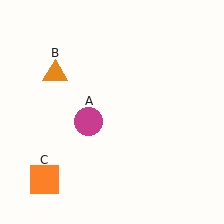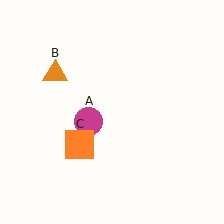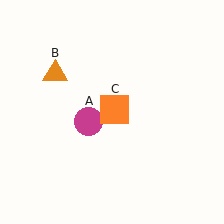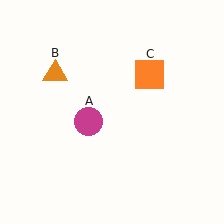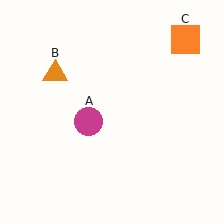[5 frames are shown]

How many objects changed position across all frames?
1 object changed position: orange square (object C).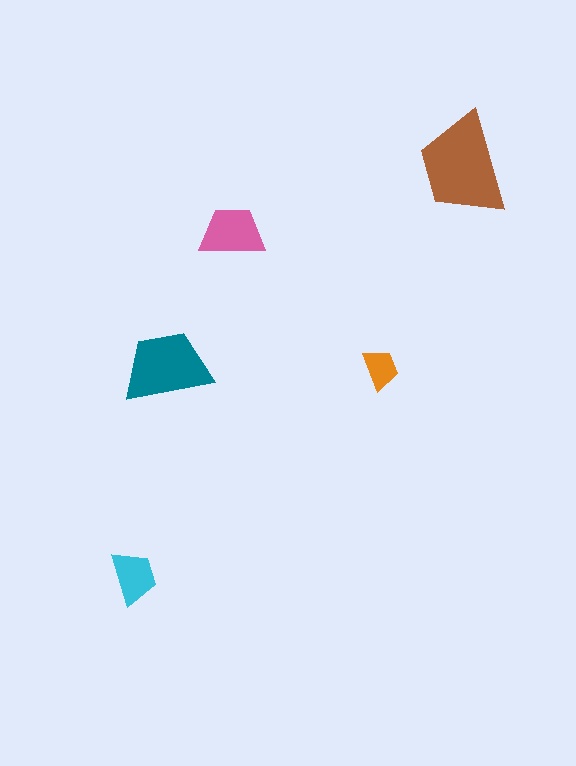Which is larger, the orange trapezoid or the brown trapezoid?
The brown one.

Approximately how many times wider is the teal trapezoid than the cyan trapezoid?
About 1.5 times wider.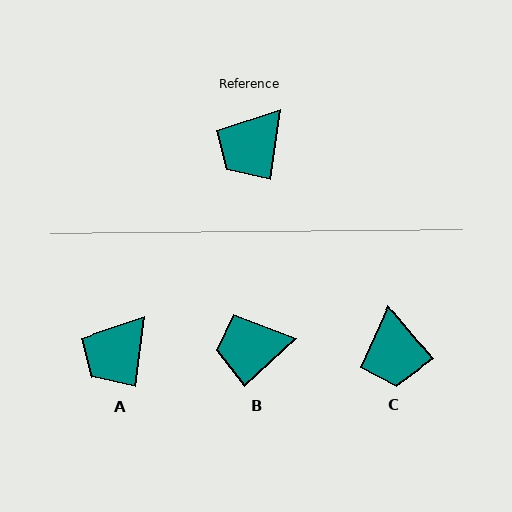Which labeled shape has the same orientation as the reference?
A.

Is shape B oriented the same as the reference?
No, it is off by about 40 degrees.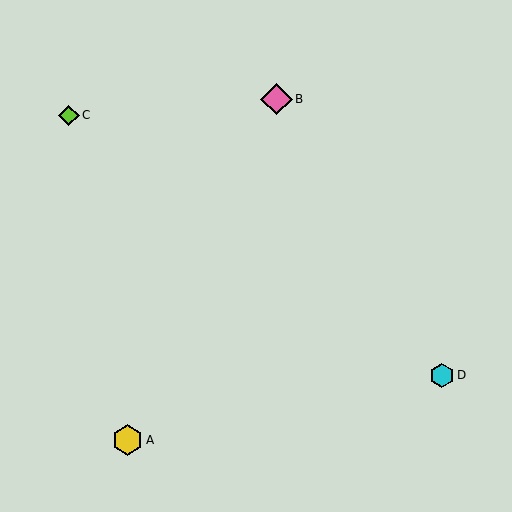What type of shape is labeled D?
Shape D is a cyan hexagon.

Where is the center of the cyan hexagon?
The center of the cyan hexagon is at (442, 375).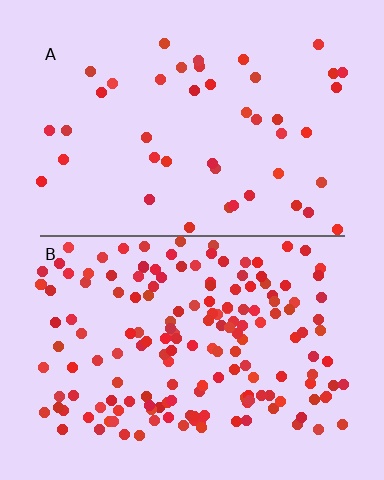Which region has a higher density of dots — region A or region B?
B (the bottom).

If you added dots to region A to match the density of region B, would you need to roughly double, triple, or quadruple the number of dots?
Approximately quadruple.